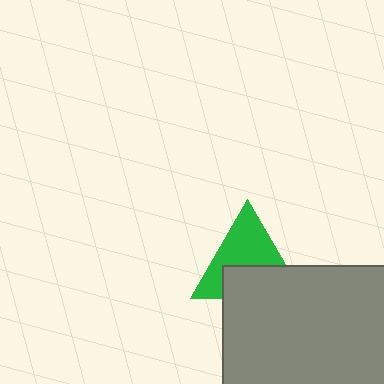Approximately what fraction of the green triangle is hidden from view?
Roughly 43% of the green triangle is hidden behind the gray rectangle.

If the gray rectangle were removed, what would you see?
You would see the complete green triangle.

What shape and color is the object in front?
The object in front is a gray rectangle.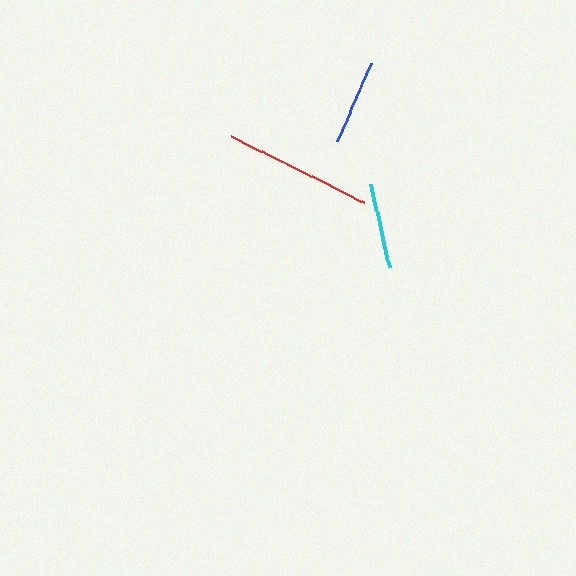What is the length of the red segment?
The red segment is approximately 149 pixels long.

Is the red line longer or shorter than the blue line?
The red line is longer than the blue line.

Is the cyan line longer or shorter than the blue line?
The blue line is longer than the cyan line.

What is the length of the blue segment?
The blue segment is approximately 85 pixels long.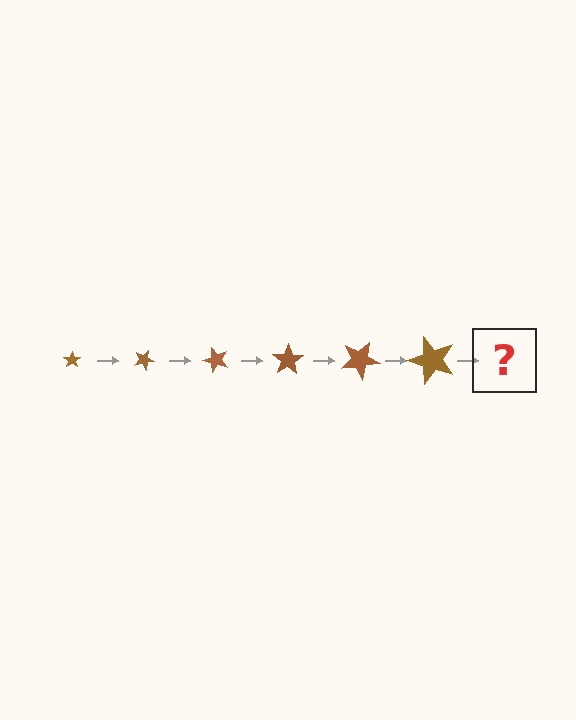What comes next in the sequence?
The next element should be a star, larger than the previous one and rotated 150 degrees from the start.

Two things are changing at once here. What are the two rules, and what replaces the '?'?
The two rules are that the star grows larger each step and it rotates 25 degrees each step. The '?' should be a star, larger than the previous one and rotated 150 degrees from the start.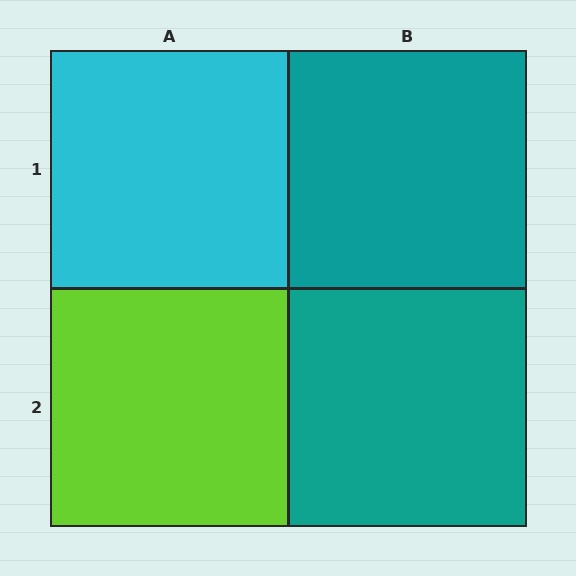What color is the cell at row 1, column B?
Teal.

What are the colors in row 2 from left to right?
Lime, teal.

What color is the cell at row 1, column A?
Cyan.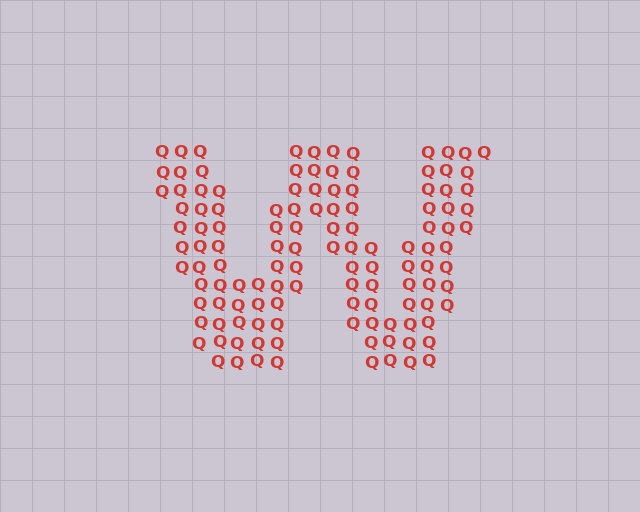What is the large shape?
The large shape is the letter W.